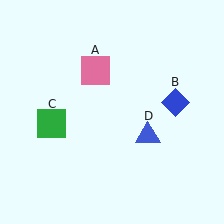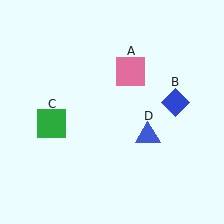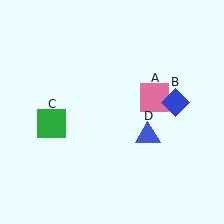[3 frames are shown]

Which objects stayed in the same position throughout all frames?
Blue diamond (object B) and green square (object C) and blue triangle (object D) remained stationary.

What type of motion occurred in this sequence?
The pink square (object A) rotated clockwise around the center of the scene.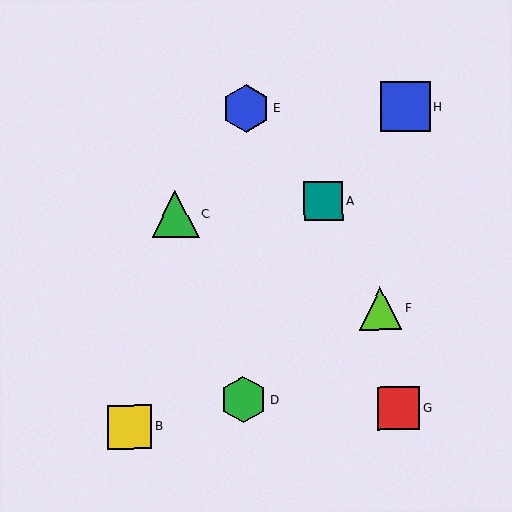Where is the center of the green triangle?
The center of the green triangle is at (175, 214).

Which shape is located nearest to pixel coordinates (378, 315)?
The lime triangle (labeled F) at (380, 309) is nearest to that location.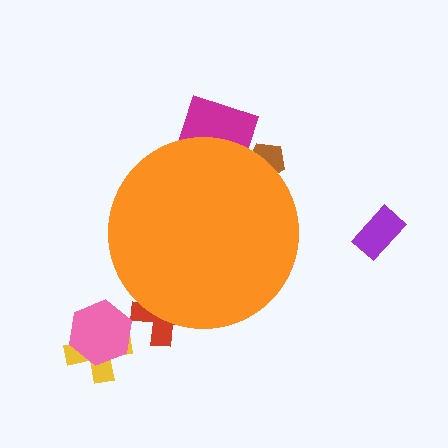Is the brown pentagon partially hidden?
Yes, the brown pentagon is partially hidden behind the orange circle.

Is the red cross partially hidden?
Yes, the red cross is partially hidden behind the orange circle.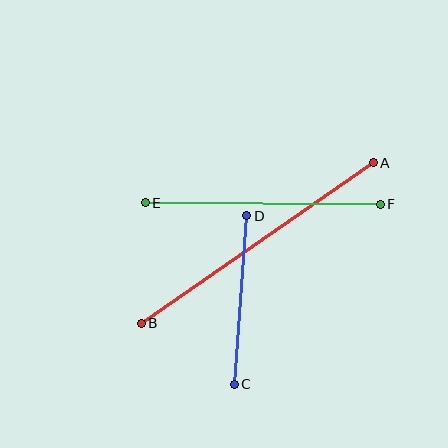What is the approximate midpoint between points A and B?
The midpoint is at approximately (257, 243) pixels.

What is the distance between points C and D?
The distance is approximately 169 pixels.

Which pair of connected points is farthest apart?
Points A and B are farthest apart.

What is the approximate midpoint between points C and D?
The midpoint is at approximately (241, 300) pixels.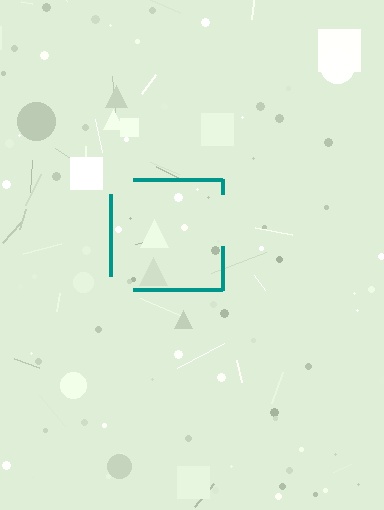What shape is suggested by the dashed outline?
The dashed outline suggests a square.